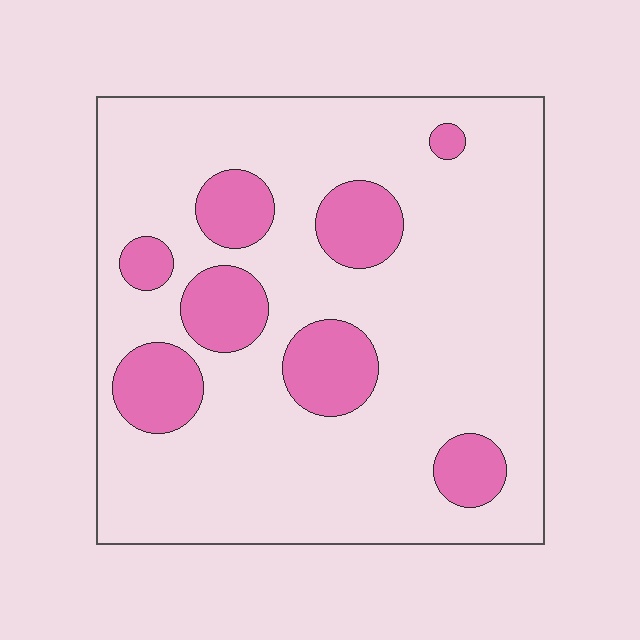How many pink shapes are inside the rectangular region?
8.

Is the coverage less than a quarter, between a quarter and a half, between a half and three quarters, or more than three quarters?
Less than a quarter.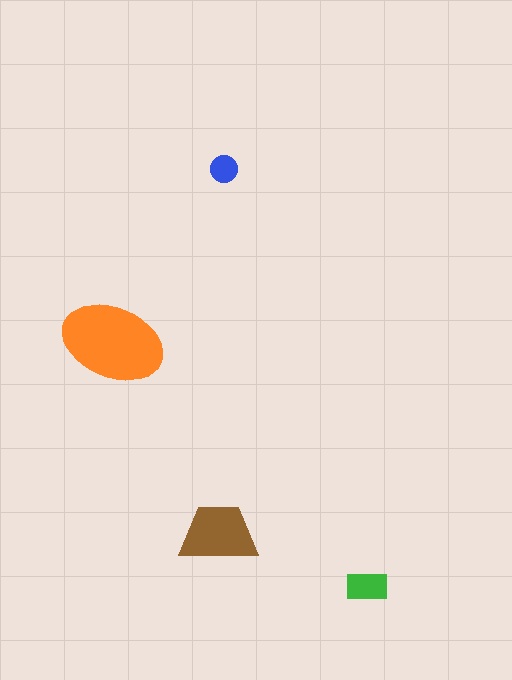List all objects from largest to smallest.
The orange ellipse, the brown trapezoid, the green rectangle, the blue circle.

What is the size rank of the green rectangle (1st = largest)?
3rd.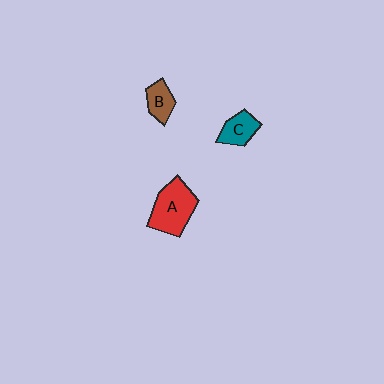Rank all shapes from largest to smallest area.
From largest to smallest: A (red), C (teal), B (brown).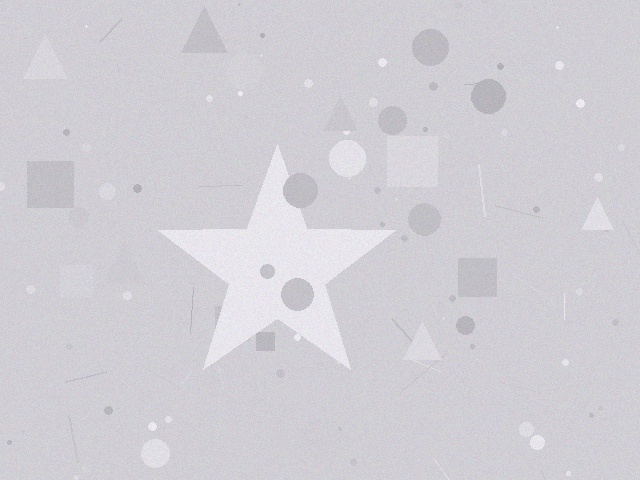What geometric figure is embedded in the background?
A star is embedded in the background.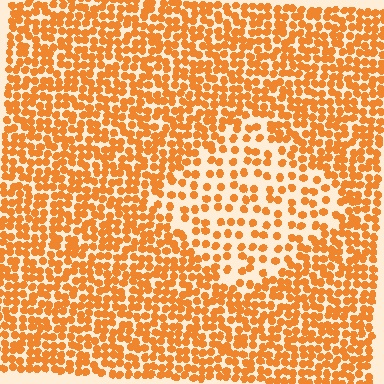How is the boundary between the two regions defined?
The boundary is defined by a change in element density (approximately 2.1x ratio). All elements are the same color, size, and shape.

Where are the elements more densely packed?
The elements are more densely packed outside the diamond boundary.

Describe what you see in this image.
The image contains small orange elements arranged at two different densities. A diamond-shaped region is visible where the elements are less densely packed than the surrounding area.